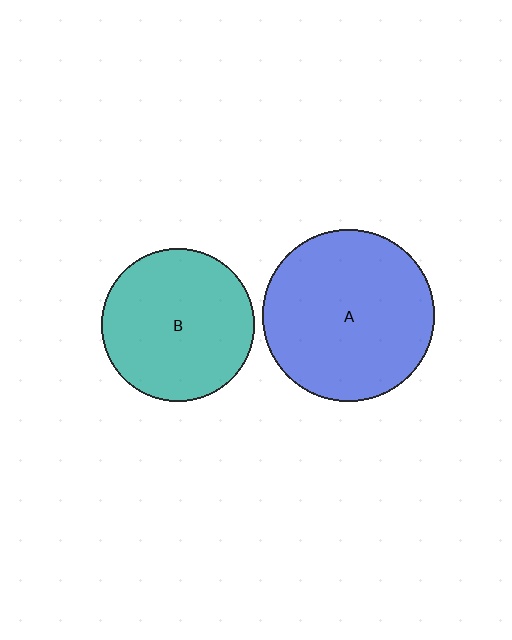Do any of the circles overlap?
No, none of the circles overlap.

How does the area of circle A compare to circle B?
Approximately 1.3 times.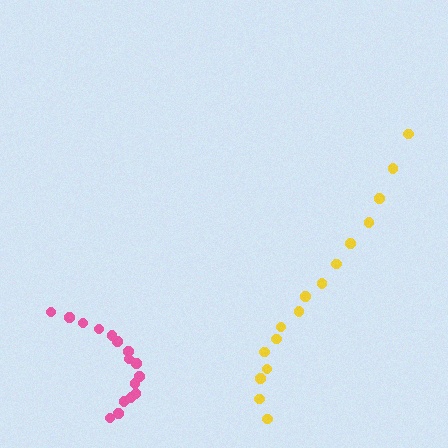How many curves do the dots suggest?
There are 2 distinct paths.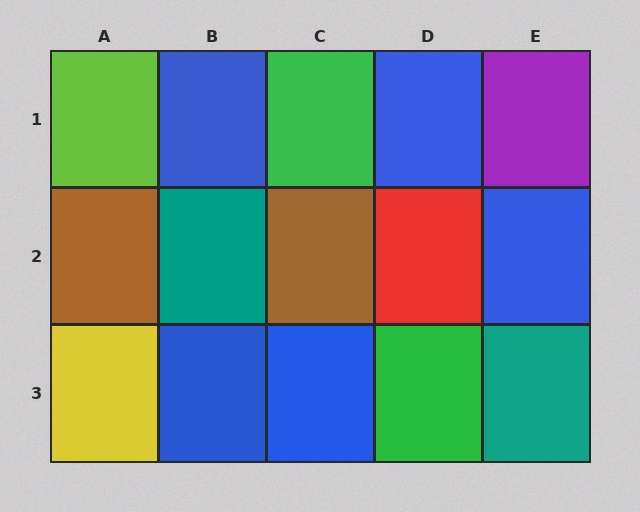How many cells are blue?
5 cells are blue.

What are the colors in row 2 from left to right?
Brown, teal, brown, red, blue.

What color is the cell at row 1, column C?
Green.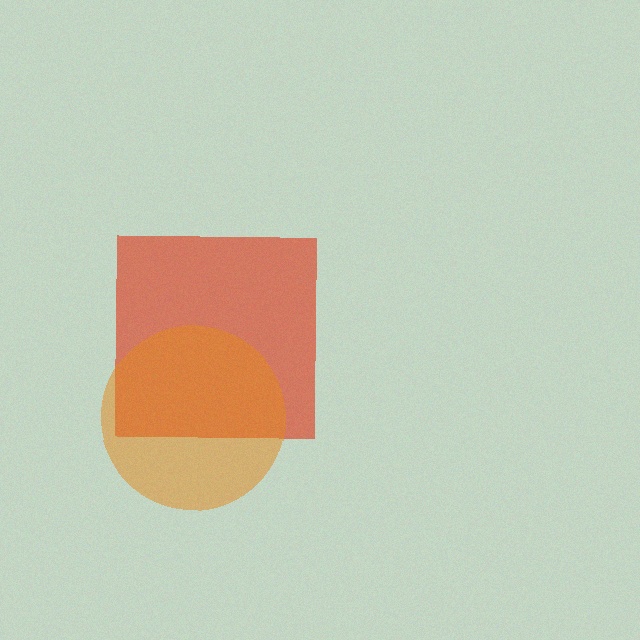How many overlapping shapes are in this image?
There are 2 overlapping shapes in the image.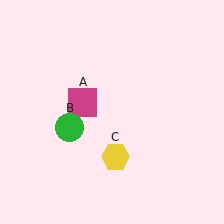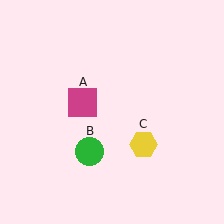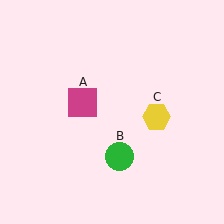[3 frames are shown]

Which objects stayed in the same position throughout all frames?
Magenta square (object A) remained stationary.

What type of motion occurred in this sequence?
The green circle (object B), yellow hexagon (object C) rotated counterclockwise around the center of the scene.